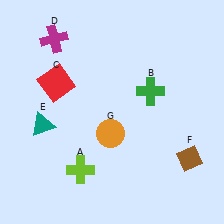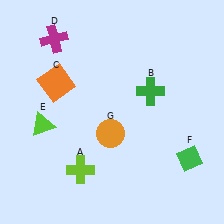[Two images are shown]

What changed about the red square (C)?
In Image 1, C is red. In Image 2, it changed to orange.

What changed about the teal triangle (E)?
In Image 1, E is teal. In Image 2, it changed to lime.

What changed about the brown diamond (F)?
In Image 1, F is brown. In Image 2, it changed to green.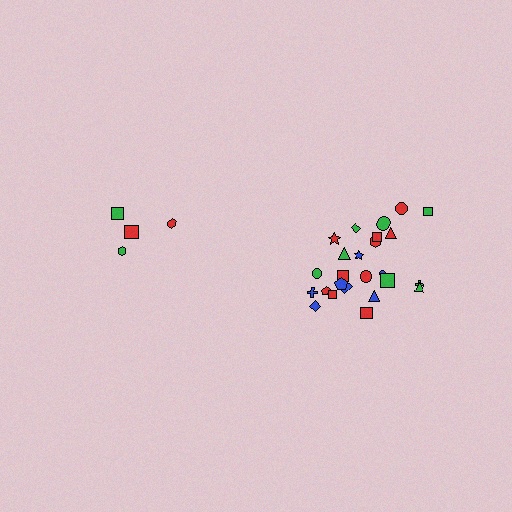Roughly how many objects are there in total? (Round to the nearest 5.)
Roughly 30 objects in total.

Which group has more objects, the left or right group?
The right group.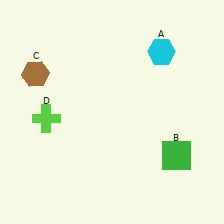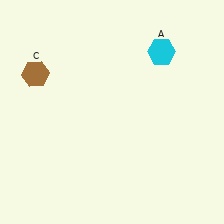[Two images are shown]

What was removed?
The lime cross (D), the green square (B) were removed in Image 2.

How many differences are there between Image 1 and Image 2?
There are 2 differences between the two images.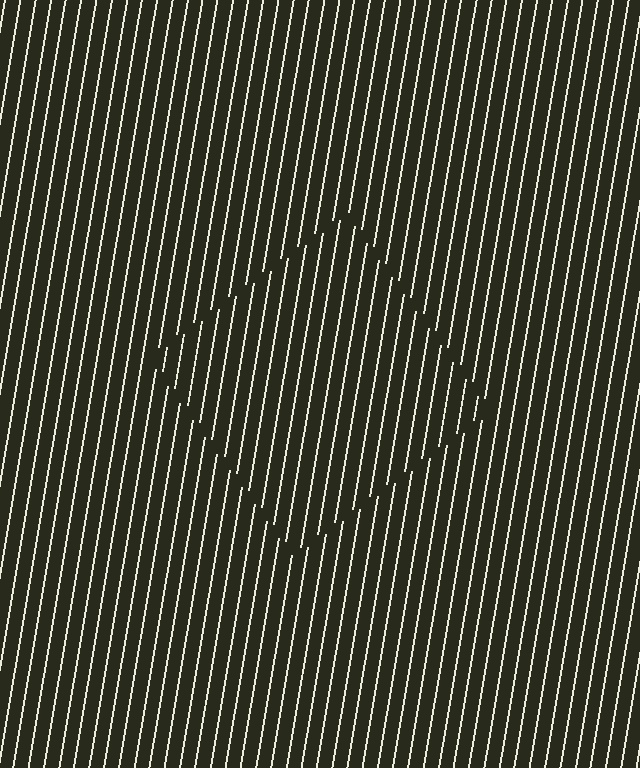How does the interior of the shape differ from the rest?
The interior of the shape contains the same grating, shifted by half a period — the contour is defined by the phase discontinuity where line-ends from the inner and outer gratings abut.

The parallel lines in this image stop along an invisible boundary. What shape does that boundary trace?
An illusory square. The interior of the shape contains the same grating, shifted by half a period — the contour is defined by the phase discontinuity where line-ends from the inner and outer gratings abut.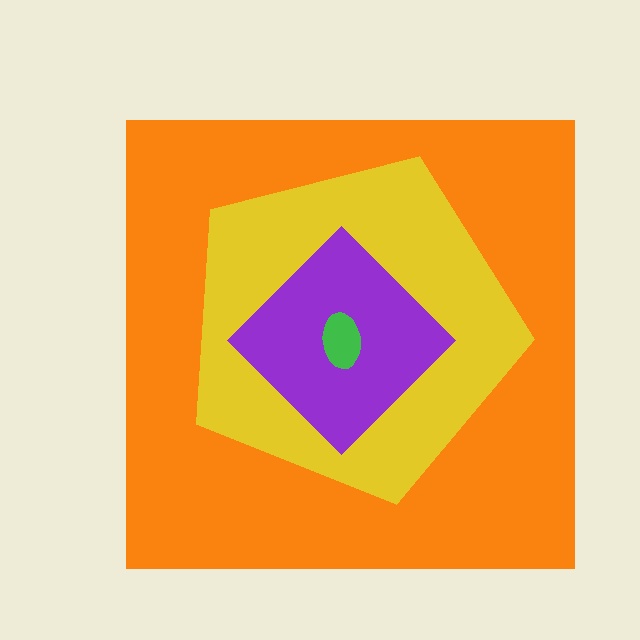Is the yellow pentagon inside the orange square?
Yes.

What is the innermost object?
The green ellipse.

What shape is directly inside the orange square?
The yellow pentagon.